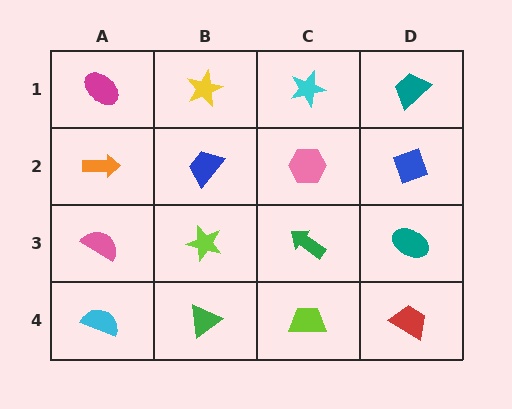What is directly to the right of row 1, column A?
A yellow star.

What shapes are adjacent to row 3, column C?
A pink hexagon (row 2, column C), a lime trapezoid (row 4, column C), a lime star (row 3, column B), a teal ellipse (row 3, column D).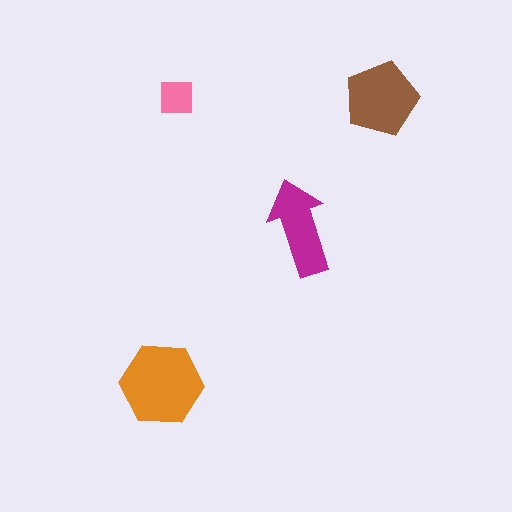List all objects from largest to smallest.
The orange hexagon, the brown pentagon, the magenta arrow, the pink square.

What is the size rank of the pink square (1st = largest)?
4th.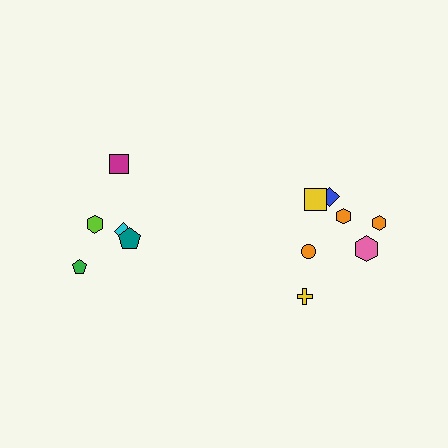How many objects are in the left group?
There are 5 objects.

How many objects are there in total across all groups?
There are 12 objects.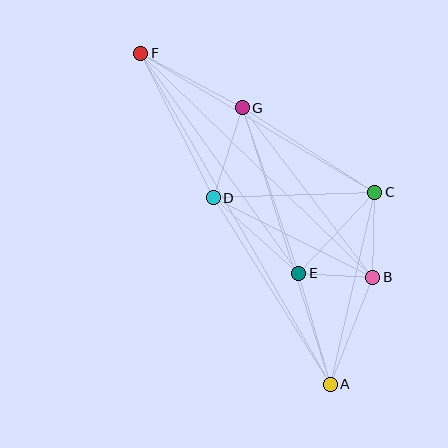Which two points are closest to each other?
Points B and E are closest to each other.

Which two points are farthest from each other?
Points A and F are farthest from each other.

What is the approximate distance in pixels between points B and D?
The distance between B and D is approximately 178 pixels.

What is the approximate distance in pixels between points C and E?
The distance between C and E is approximately 111 pixels.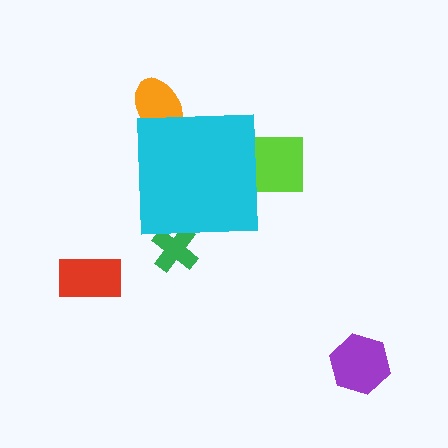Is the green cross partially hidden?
Yes, the green cross is partially hidden behind the cyan square.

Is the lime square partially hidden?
Yes, the lime square is partially hidden behind the cyan square.